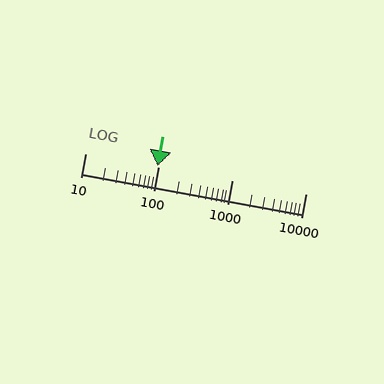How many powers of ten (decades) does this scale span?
The scale spans 3 decades, from 10 to 10000.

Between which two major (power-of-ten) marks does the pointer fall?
The pointer is between 10 and 100.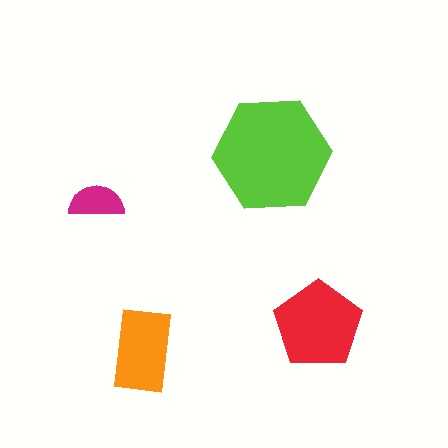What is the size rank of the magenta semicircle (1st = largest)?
4th.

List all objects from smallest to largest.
The magenta semicircle, the orange rectangle, the red pentagon, the lime hexagon.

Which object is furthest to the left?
The magenta semicircle is leftmost.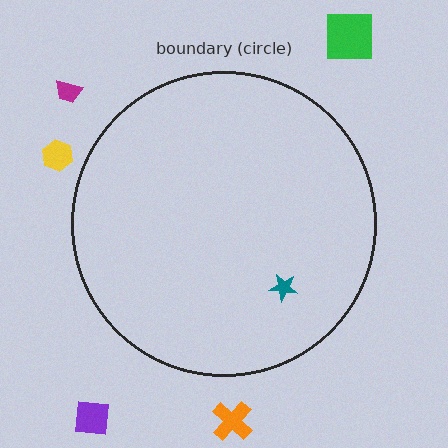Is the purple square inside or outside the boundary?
Outside.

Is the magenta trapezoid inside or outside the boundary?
Outside.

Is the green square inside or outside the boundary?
Outside.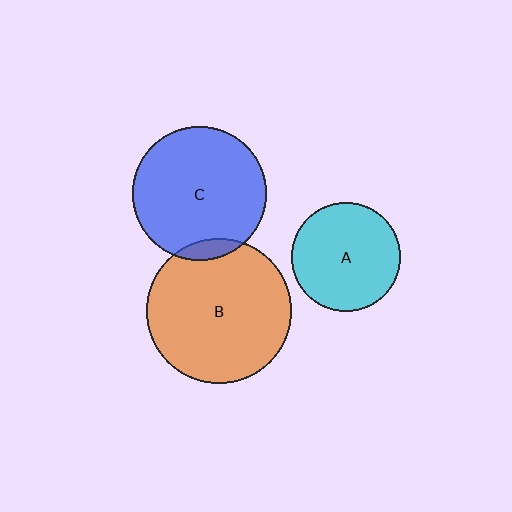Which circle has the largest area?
Circle B (orange).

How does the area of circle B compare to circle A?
Approximately 1.8 times.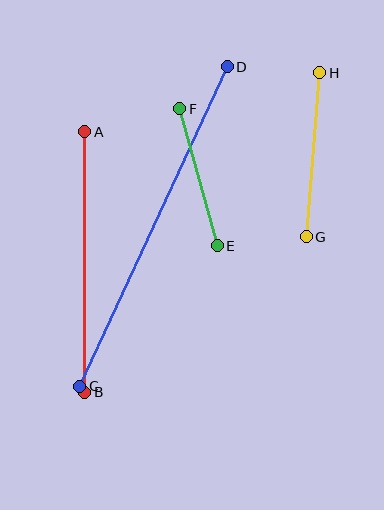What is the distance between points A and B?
The distance is approximately 260 pixels.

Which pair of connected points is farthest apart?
Points C and D are farthest apart.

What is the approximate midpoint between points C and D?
The midpoint is at approximately (153, 227) pixels.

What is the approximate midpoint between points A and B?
The midpoint is at approximately (85, 262) pixels.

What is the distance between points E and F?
The distance is approximately 142 pixels.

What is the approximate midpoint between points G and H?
The midpoint is at approximately (313, 155) pixels.